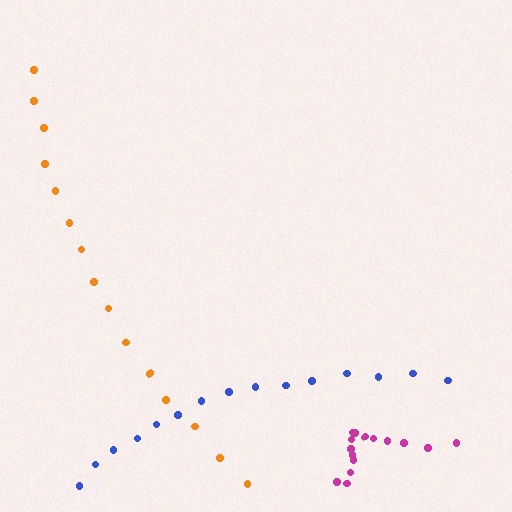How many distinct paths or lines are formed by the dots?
There are 3 distinct paths.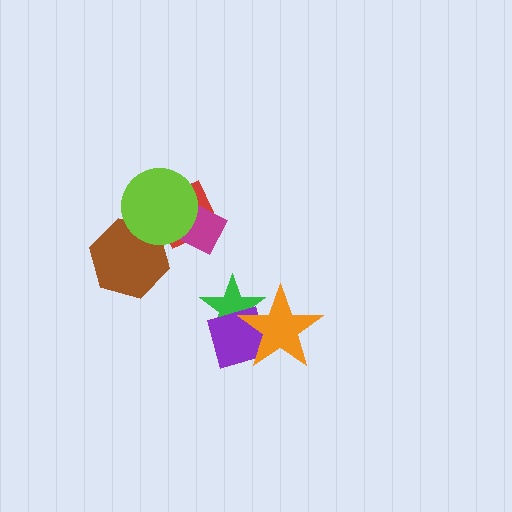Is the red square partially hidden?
Yes, it is partially covered by another shape.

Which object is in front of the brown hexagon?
The lime circle is in front of the brown hexagon.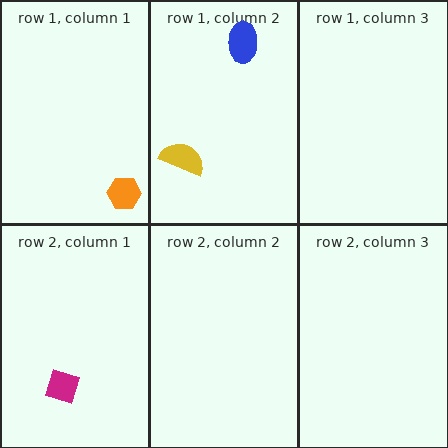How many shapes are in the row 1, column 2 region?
2.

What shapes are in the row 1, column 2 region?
The yellow semicircle, the blue ellipse.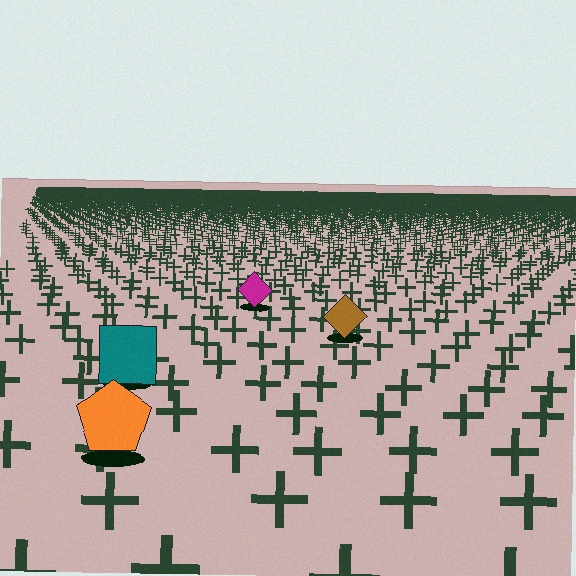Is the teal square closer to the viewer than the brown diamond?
Yes. The teal square is closer — you can tell from the texture gradient: the ground texture is coarser near it.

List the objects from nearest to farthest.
From nearest to farthest: the orange pentagon, the teal square, the brown diamond, the magenta diamond.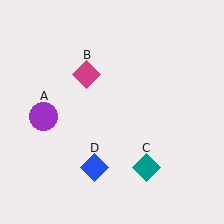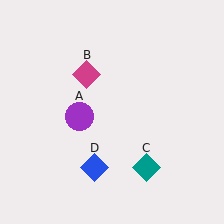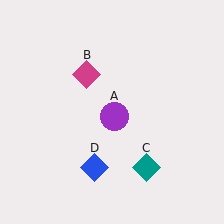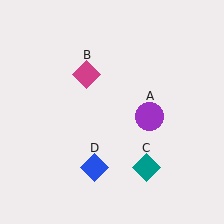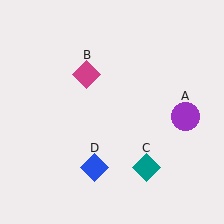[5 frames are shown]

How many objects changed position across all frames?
1 object changed position: purple circle (object A).